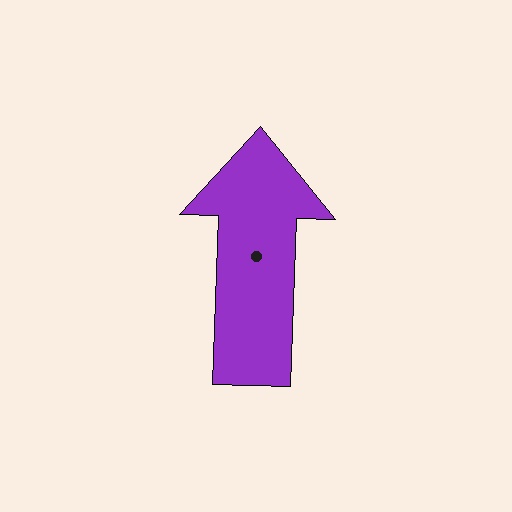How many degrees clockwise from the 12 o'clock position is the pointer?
Approximately 2 degrees.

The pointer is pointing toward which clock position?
Roughly 12 o'clock.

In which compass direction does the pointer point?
North.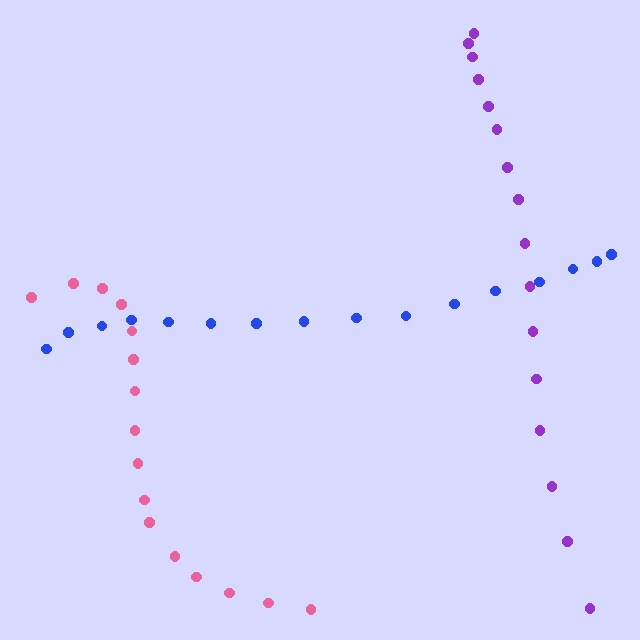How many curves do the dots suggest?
There are 3 distinct paths.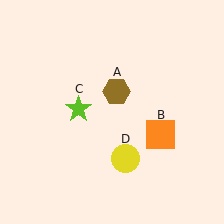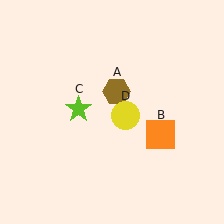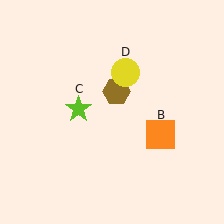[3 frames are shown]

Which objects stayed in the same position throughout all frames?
Brown hexagon (object A) and orange square (object B) and lime star (object C) remained stationary.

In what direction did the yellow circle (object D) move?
The yellow circle (object D) moved up.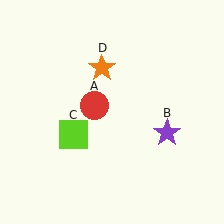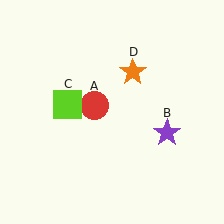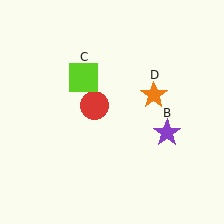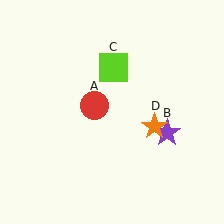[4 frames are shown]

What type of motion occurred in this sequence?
The lime square (object C), orange star (object D) rotated clockwise around the center of the scene.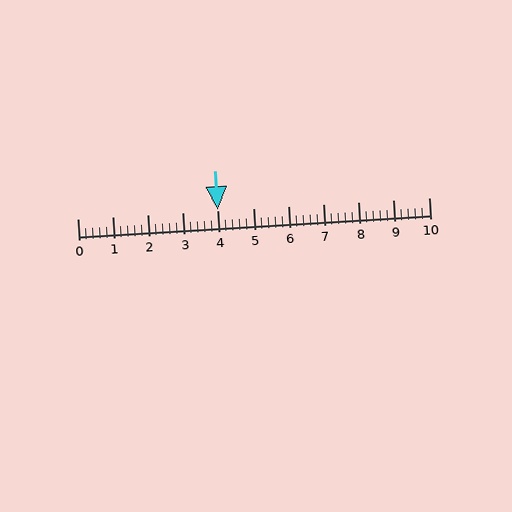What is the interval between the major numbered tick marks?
The major tick marks are spaced 1 units apart.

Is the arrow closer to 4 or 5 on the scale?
The arrow is closer to 4.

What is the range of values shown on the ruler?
The ruler shows values from 0 to 10.